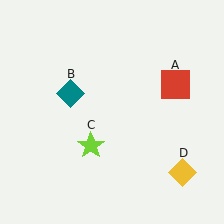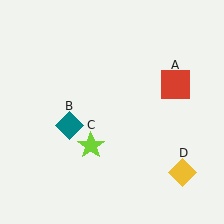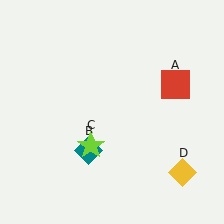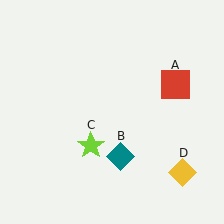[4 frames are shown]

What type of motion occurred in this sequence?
The teal diamond (object B) rotated counterclockwise around the center of the scene.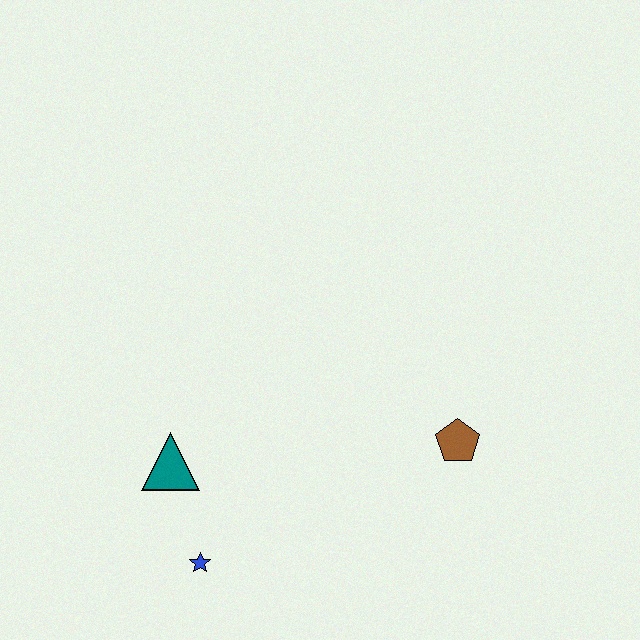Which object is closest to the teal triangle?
The blue star is closest to the teal triangle.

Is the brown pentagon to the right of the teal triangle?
Yes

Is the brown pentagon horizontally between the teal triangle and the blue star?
No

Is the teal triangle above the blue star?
Yes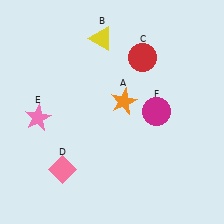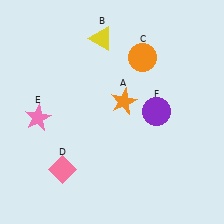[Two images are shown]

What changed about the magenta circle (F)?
In Image 1, F is magenta. In Image 2, it changed to purple.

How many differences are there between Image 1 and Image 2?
There are 2 differences between the two images.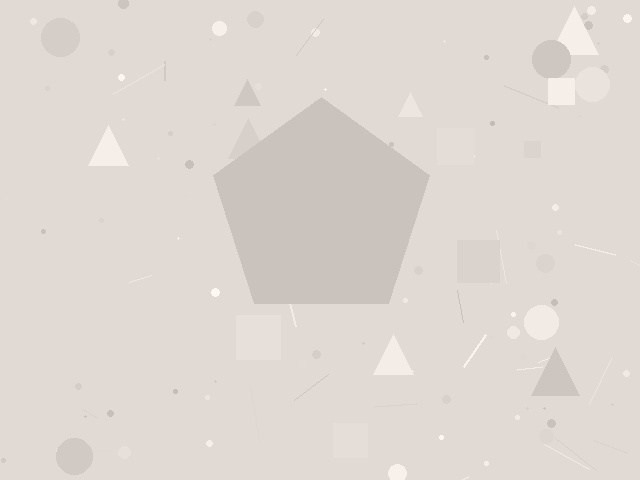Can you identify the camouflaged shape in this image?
The camouflaged shape is a pentagon.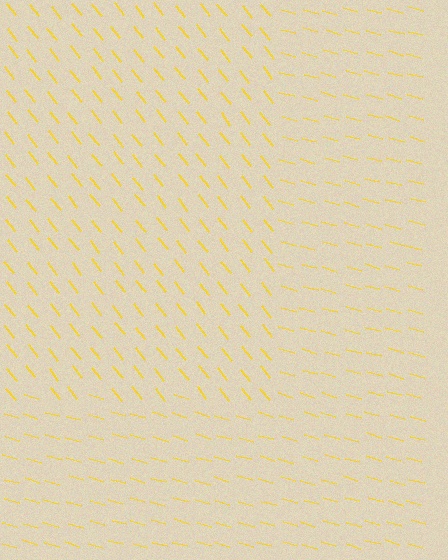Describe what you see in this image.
The image is filled with small yellow line segments. A rectangle region in the image has lines oriented differently from the surrounding lines, creating a visible texture boundary.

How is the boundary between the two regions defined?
The boundary is defined purely by a change in line orientation (approximately 36 degrees difference). All lines are the same color and thickness.